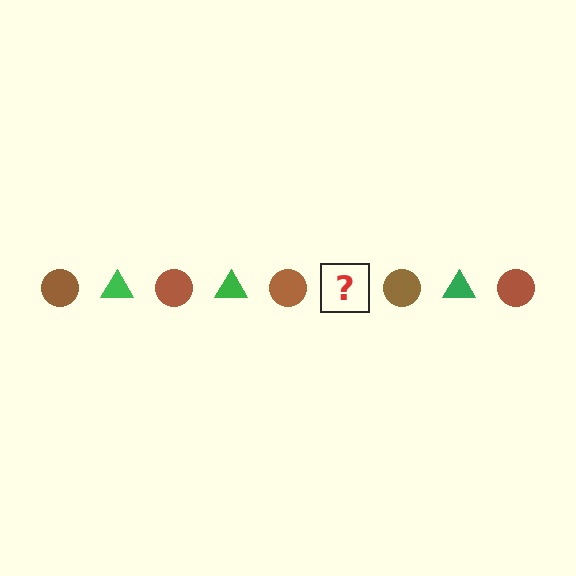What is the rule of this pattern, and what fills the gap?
The rule is that the pattern alternates between brown circle and green triangle. The gap should be filled with a green triangle.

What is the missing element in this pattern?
The missing element is a green triangle.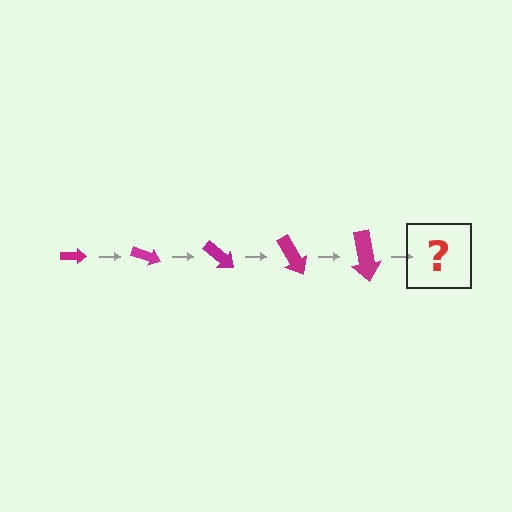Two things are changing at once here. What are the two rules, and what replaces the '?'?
The two rules are that the arrow grows larger each step and it rotates 20 degrees each step. The '?' should be an arrow, larger than the previous one and rotated 100 degrees from the start.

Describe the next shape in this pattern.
It should be an arrow, larger than the previous one and rotated 100 degrees from the start.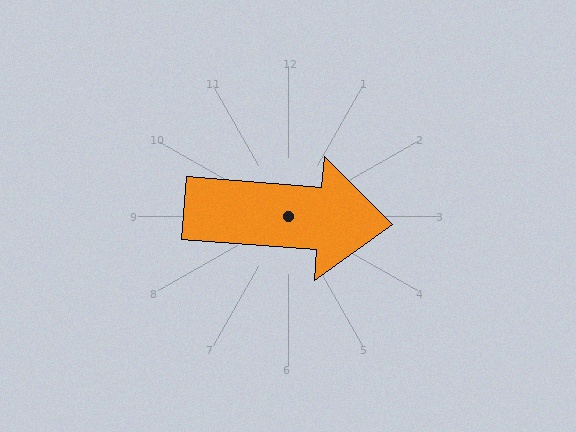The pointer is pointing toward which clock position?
Roughly 3 o'clock.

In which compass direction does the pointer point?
East.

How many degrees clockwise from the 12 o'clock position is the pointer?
Approximately 94 degrees.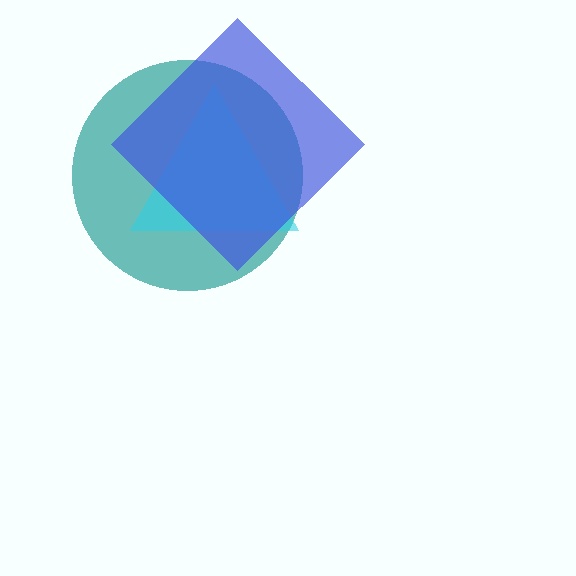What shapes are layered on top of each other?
The layered shapes are: a teal circle, a cyan triangle, a blue diamond.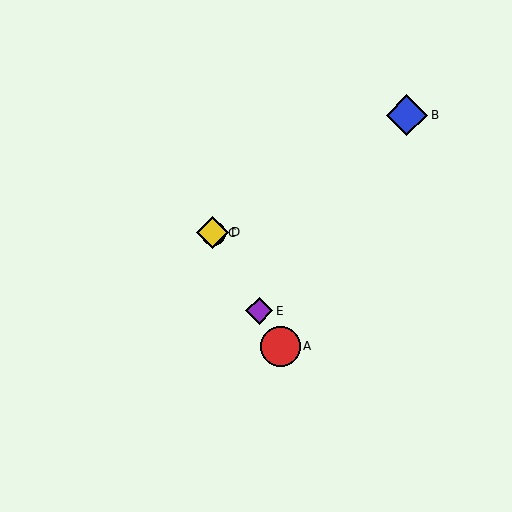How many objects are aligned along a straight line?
4 objects (A, C, D, E) are aligned along a straight line.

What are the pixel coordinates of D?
Object D is at (212, 232).